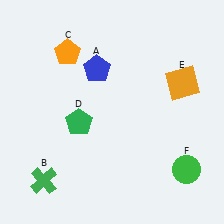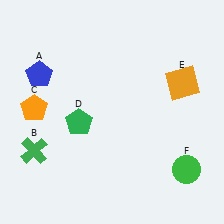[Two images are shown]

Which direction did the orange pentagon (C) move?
The orange pentagon (C) moved down.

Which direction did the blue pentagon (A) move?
The blue pentagon (A) moved left.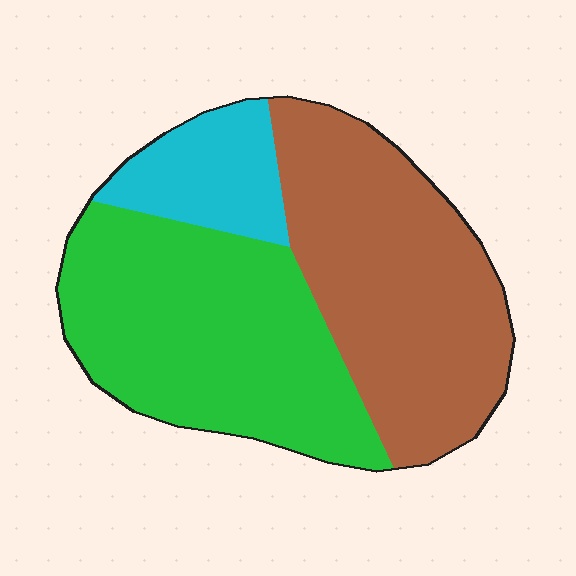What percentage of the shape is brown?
Brown takes up between a quarter and a half of the shape.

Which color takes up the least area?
Cyan, at roughly 15%.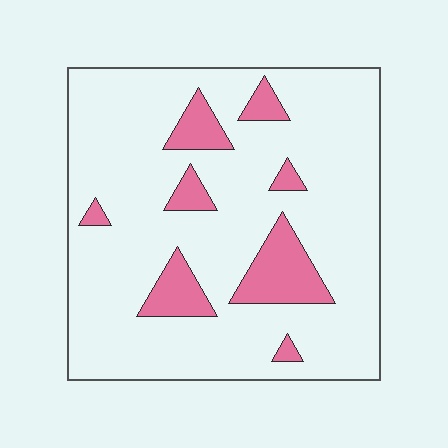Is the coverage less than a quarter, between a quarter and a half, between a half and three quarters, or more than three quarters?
Less than a quarter.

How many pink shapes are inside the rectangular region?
8.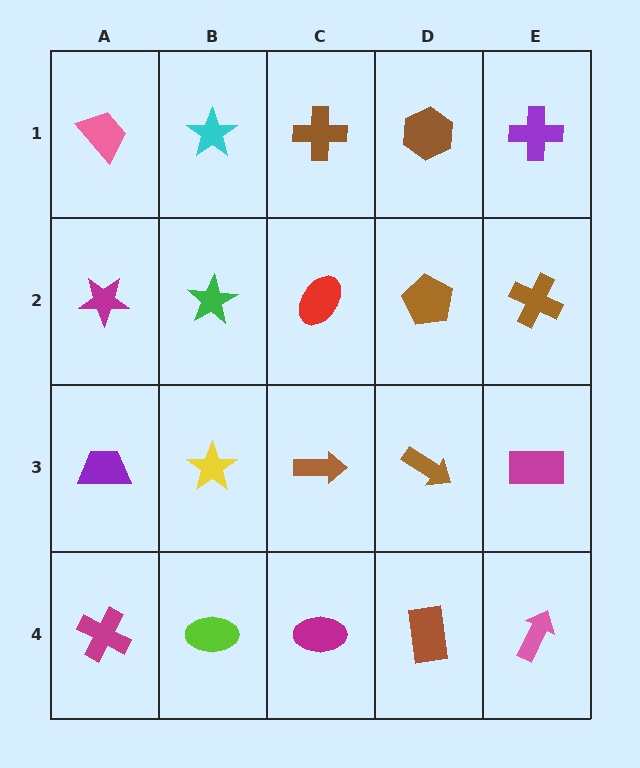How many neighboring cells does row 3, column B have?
4.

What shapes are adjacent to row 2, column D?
A brown hexagon (row 1, column D), a brown arrow (row 3, column D), a red ellipse (row 2, column C), a brown cross (row 2, column E).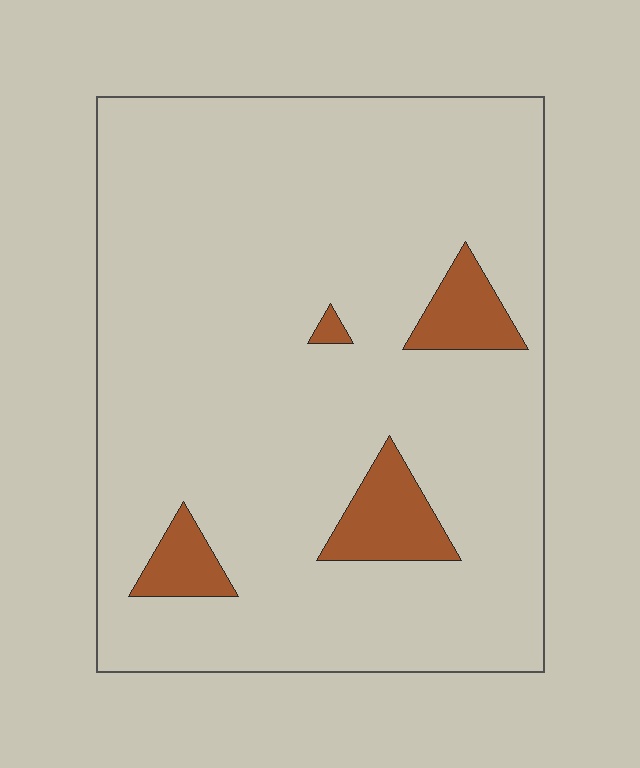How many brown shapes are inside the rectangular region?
4.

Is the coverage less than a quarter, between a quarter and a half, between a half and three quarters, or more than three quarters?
Less than a quarter.